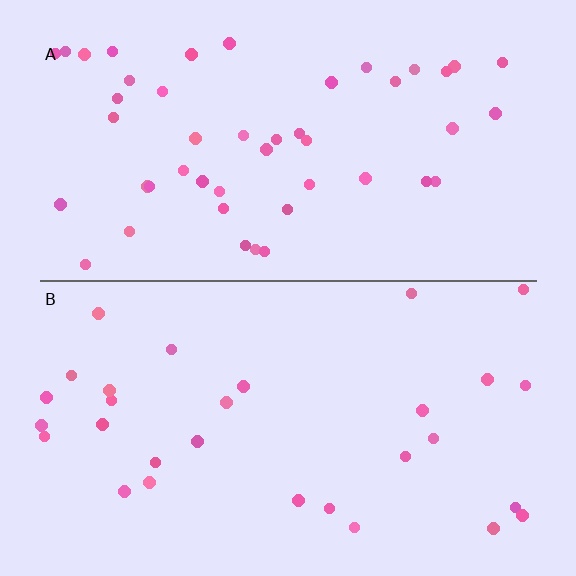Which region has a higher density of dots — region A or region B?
A (the top).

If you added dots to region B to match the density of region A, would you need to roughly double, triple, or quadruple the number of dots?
Approximately double.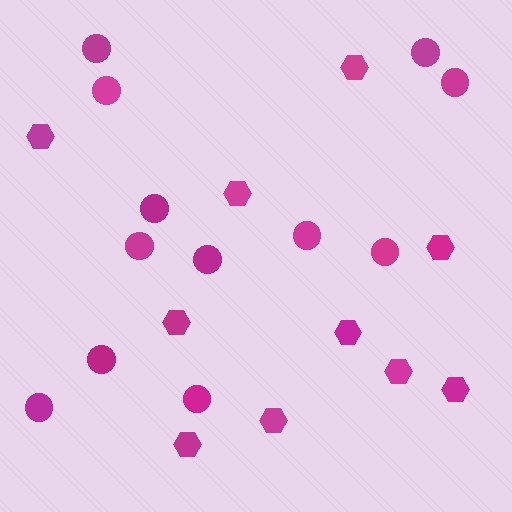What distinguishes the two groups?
There are 2 groups: one group of circles (12) and one group of hexagons (10).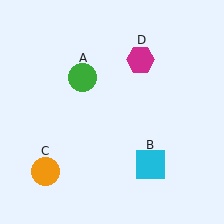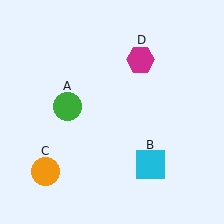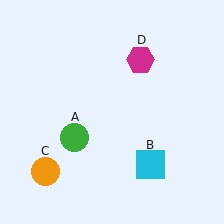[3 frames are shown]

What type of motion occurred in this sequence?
The green circle (object A) rotated counterclockwise around the center of the scene.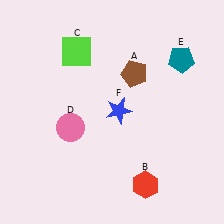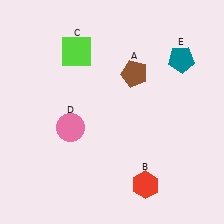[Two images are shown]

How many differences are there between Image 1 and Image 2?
There is 1 difference between the two images.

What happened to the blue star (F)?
The blue star (F) was removed in Image 2. It was in the top-right area of Image 1.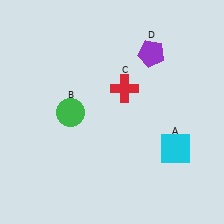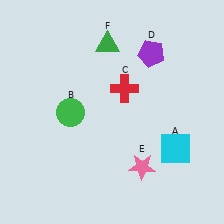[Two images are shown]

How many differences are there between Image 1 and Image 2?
There are 2 differences between the two images.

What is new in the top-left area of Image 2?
A green triangle (F) was added in the top-left area of Image 2.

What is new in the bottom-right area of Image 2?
A pink star (E) was added in the bottom-right area of Image 2.